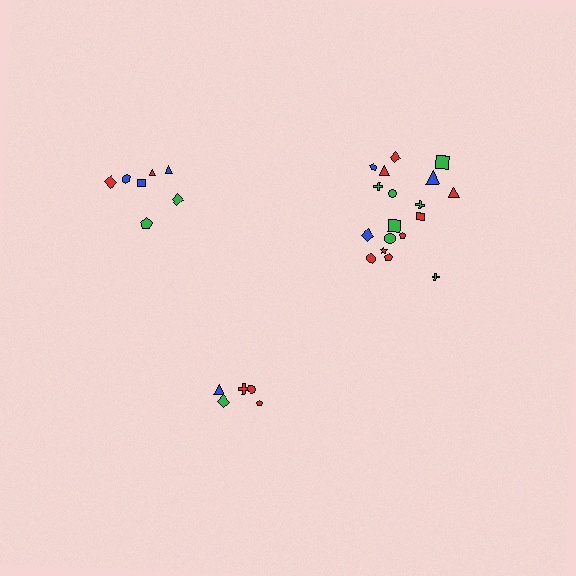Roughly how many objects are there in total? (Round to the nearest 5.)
Roughly 30 objects in total.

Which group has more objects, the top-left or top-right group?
The top-right group.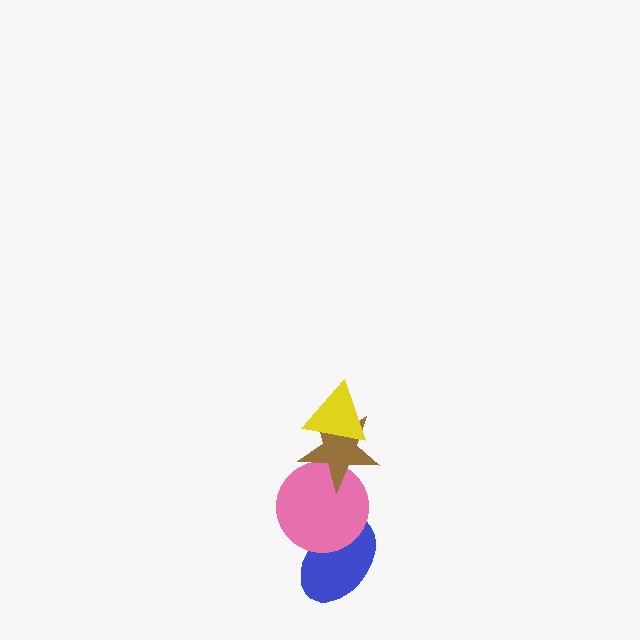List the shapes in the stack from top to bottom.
From top to bottom: the yellow triangle, the brown star, the pink circle, the blue ellipse.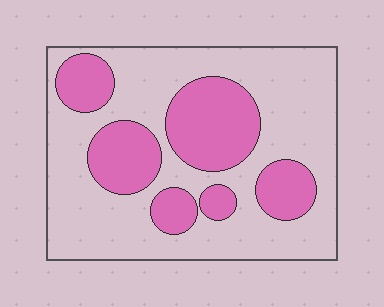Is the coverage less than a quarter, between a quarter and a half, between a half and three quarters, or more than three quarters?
Between a quarter and a half.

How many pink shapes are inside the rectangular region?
6.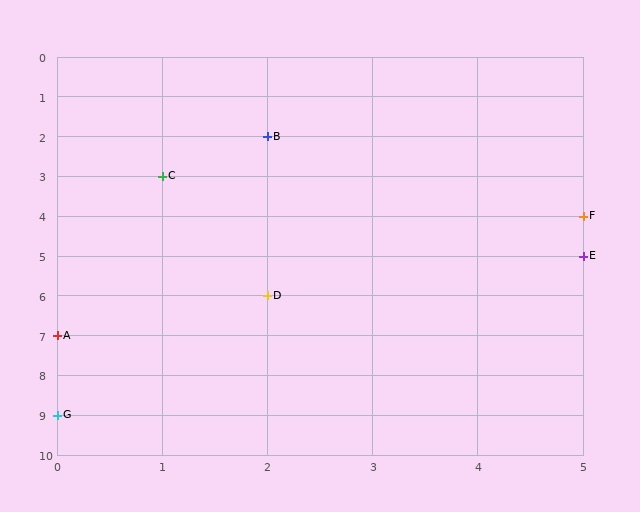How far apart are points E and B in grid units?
Points E and B are 3 columns and 3 rows apart (about 4.2 grid units diagonally).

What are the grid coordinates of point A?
Point A is at grid coordinates (0, 7).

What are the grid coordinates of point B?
Point B is at grid coordinates (2, 2).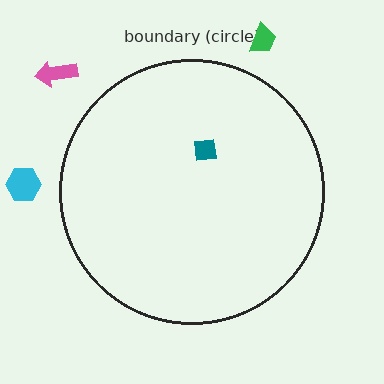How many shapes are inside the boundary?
1 inside, 3 outside.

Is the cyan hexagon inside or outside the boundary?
Outside.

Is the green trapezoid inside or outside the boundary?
Outside.